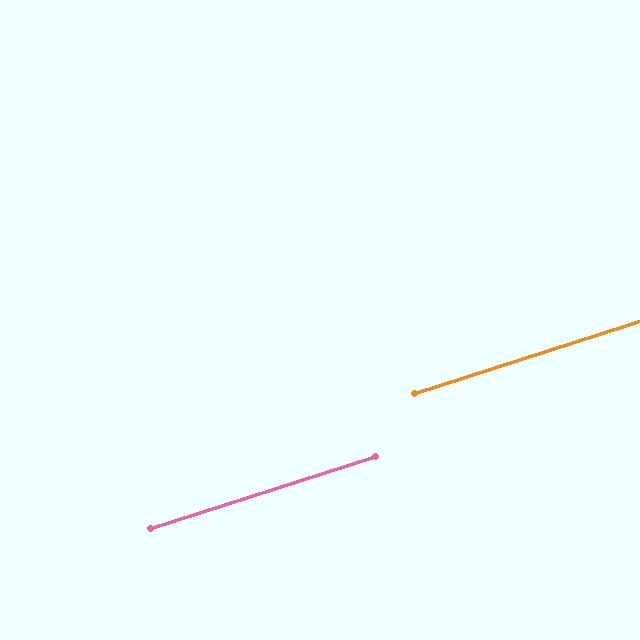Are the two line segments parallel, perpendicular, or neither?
Parallel — their directions differ by only 0.2°.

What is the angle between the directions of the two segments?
Approximately 0 degrees.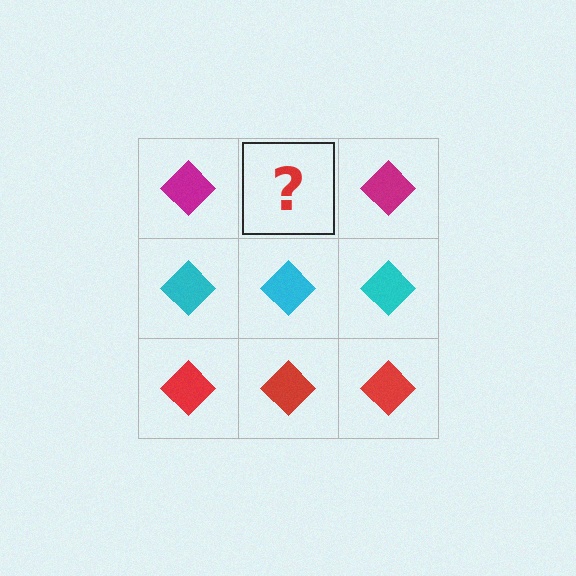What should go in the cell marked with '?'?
The missing cell should contain a magenta diamond.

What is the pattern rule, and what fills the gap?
The rule is that each row has a consistent color. The gap should be filled with a magenta diamond.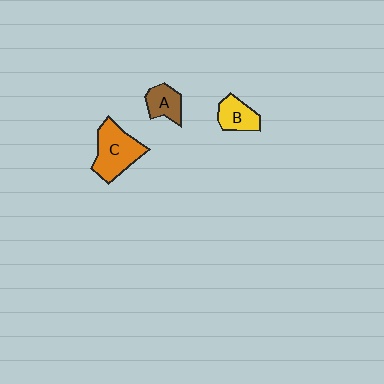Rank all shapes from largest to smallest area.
From largest to smallest: C (orange), B (yellow), A (brown).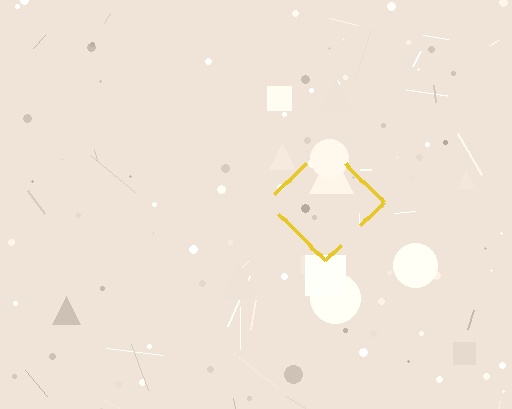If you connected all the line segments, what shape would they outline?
They would outline a diamond.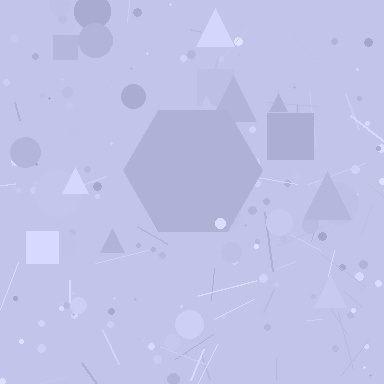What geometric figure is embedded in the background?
A hexagon is embedded in the background.